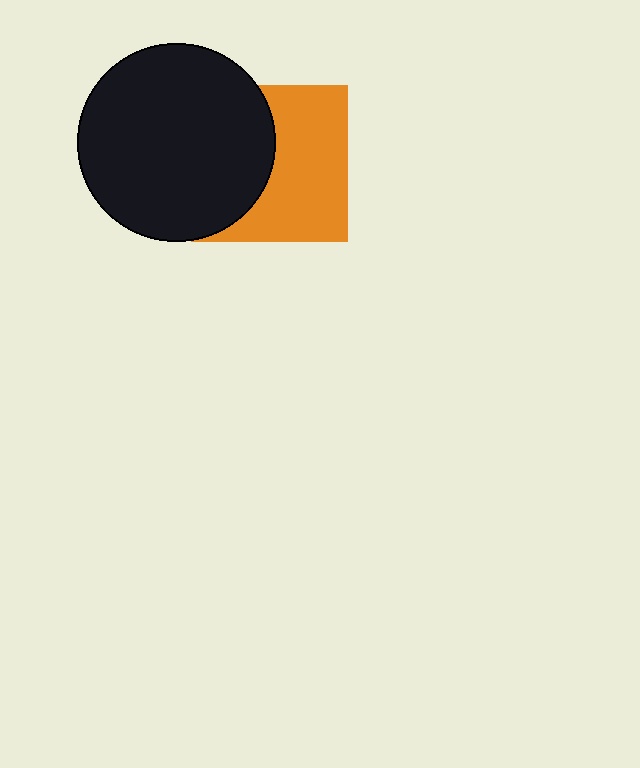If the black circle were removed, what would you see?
You would see the complete orange square.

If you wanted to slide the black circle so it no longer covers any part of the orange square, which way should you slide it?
Slide it left — that is the most direct way to separate the two shapes.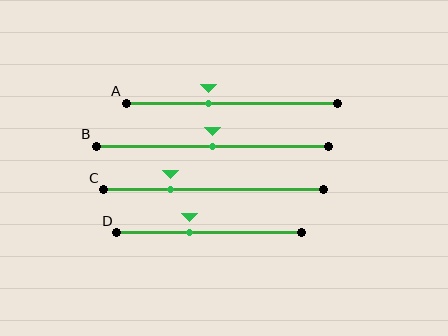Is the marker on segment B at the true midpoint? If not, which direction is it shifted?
Yes, the marker on segment B is at the true midpoint.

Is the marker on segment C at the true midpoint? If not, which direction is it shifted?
No, the marker on segment C is shifted to the left by about 20% of the segment length.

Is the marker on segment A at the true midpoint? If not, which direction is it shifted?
No, the marker on segment A is shifted to the left by about 11% of the segment length.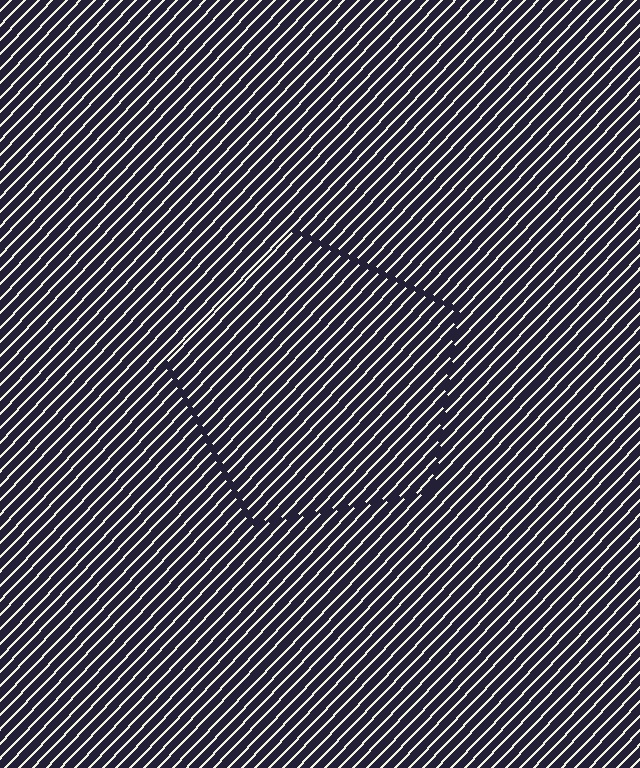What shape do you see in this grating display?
An illusory pentagon. The interior of the shape contains the same grating, shifted by half a period — the contour is defined by the phase discontinuity where line-ends from the inner and outer gratings abut.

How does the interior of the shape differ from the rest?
The interior of the shape contains the same grating, shifted by half a period — the contour is defined by the phase discontinuity where line-ends from the inner and outer gratings abut.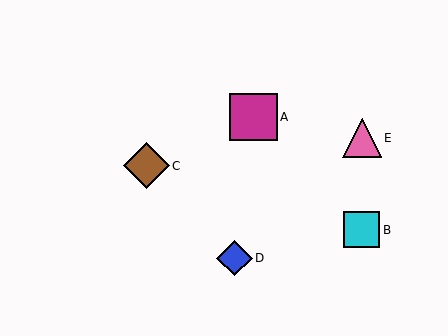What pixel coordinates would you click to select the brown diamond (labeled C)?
Click at (146, 166) to select the brown diamond C.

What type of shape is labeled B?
Shape B is a cyan square.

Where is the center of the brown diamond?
The center of the brown diamond is at (146, 166).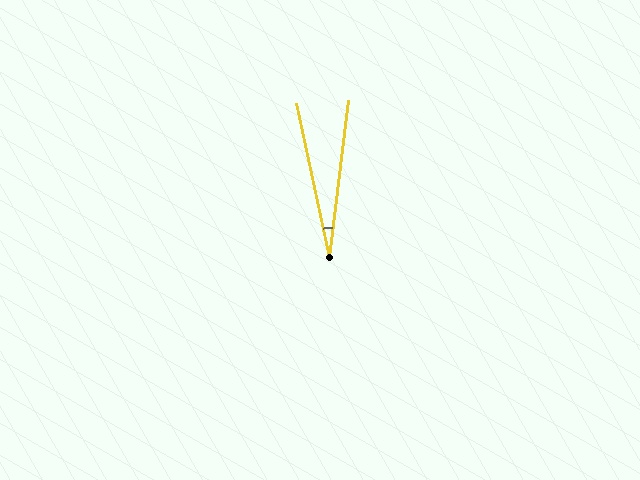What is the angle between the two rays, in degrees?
Approximately 19 degrees.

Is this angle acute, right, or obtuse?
It is acute.